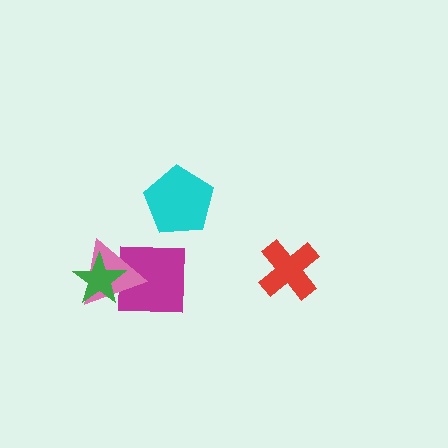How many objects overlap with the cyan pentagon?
0 objects overlap with the cyan pentagon.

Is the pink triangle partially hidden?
Yes, it is partially covered by another shape.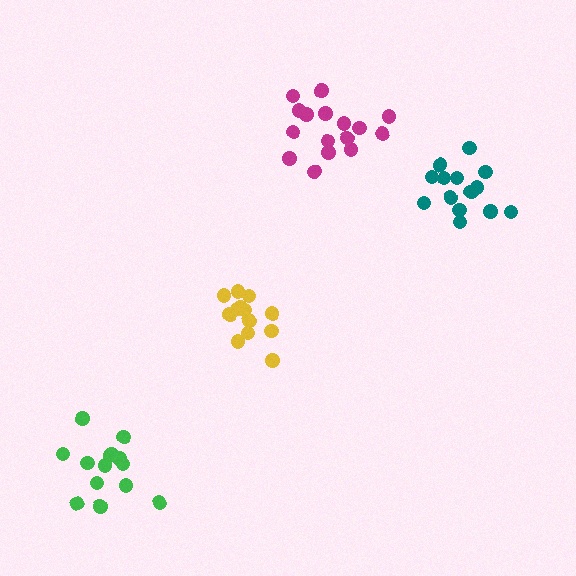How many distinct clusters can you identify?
There are 4 distinct clusters.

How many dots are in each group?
Group 1: 13 dots, Group 2: 14 dots, Group 3: 17 dots, Group 4: 14 dots (58 total).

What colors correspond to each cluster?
The clusters are colored: yellow, teal, magenta, green.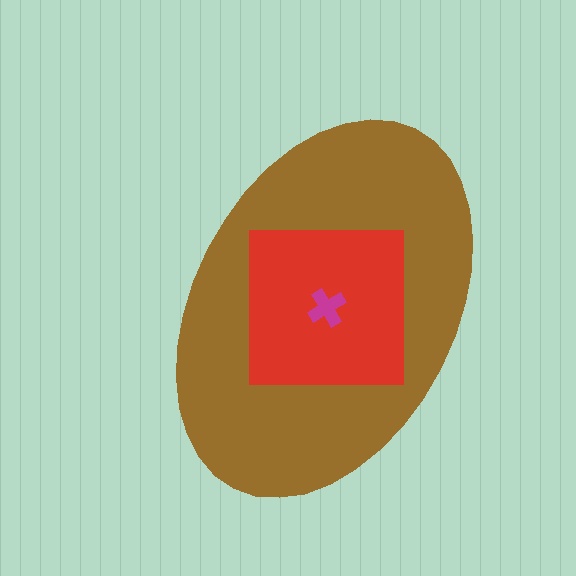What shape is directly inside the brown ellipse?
The red square.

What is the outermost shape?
The brown ellipse.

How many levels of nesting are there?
3.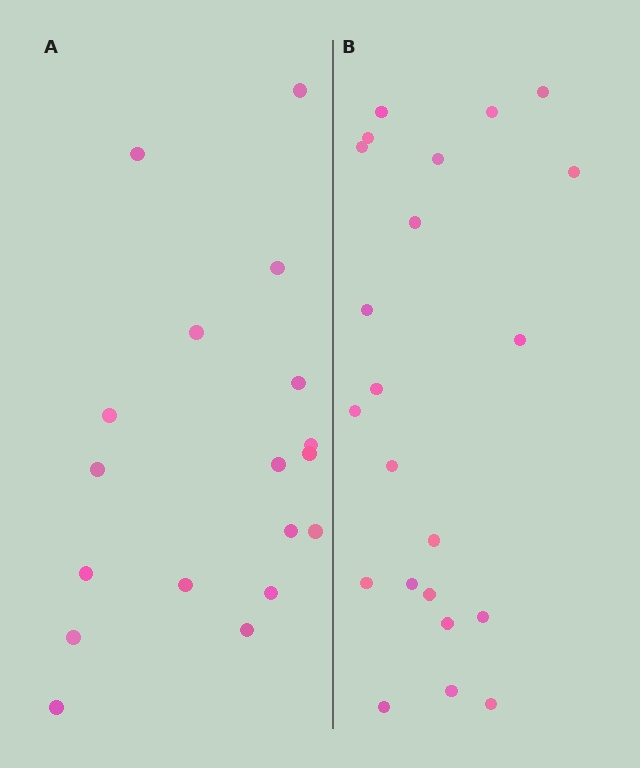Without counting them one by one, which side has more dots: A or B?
Region B (the right region) has more dots.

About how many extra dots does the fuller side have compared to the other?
Region B has about 4 more dots than region A.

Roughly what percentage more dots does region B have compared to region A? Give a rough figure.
About 20% more.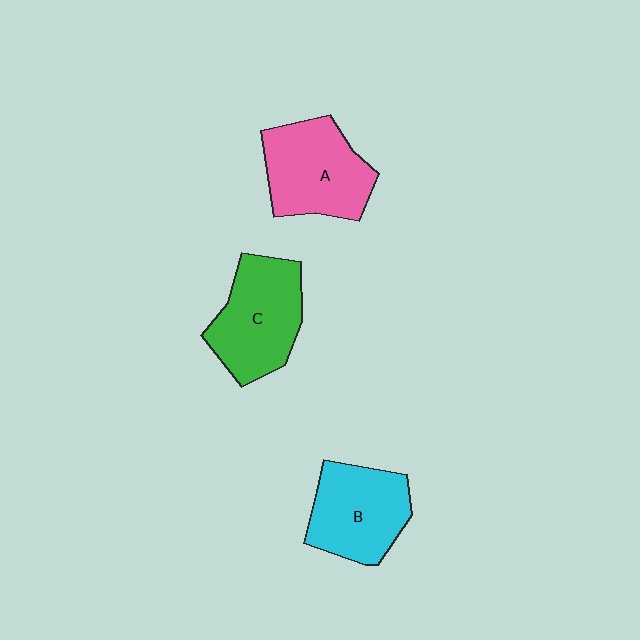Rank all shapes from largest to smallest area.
From largest to smallest: A (pink), C (green), B (cyan).